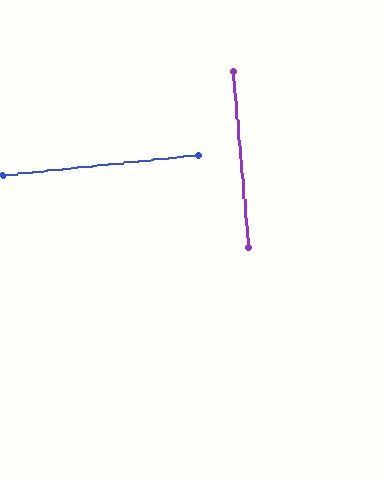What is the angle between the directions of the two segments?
Approximately 89 degrees.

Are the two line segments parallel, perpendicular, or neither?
Perpendicular — they meet at approximately 89°.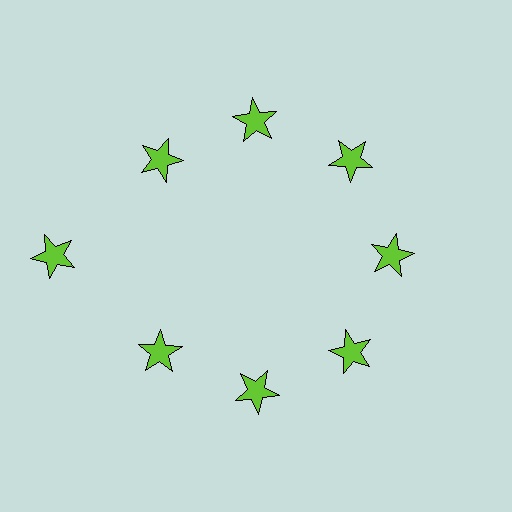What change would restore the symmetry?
The symmetry would be restored by moving it inward, back onto the ring so that all 8 stars sit at equal angles and equal distance from the center.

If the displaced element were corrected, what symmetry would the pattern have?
It would have 8-fold rotational symmetry — the pattern would map onto itself every 45 degrees.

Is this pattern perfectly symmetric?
No. The 8 lime stars are arranged in a ring, but one element near the 9 o'clock position is pushed outward from the center, breaking the 8-fold rotational symmetry.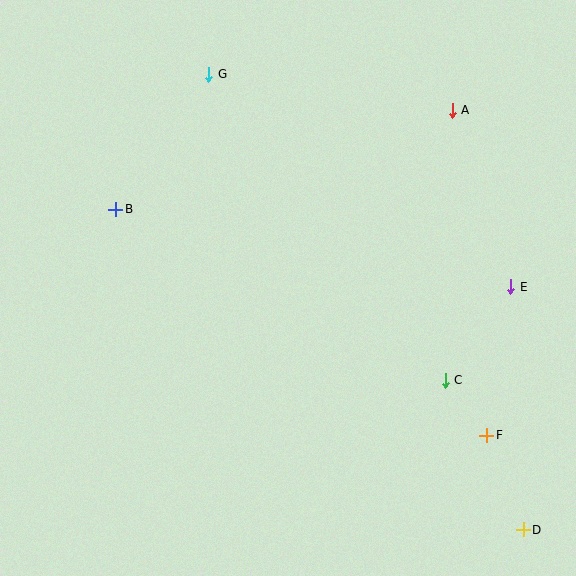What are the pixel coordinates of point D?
Point D is at (523, 530).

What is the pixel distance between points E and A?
The distance between E and A is 186 pixels.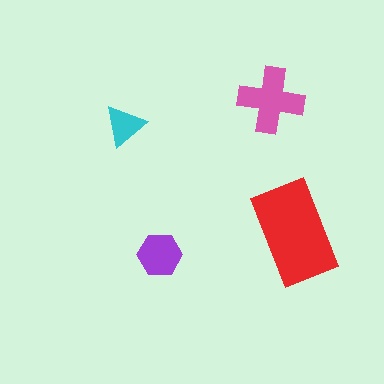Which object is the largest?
The red rectangle.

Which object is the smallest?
The cyan triangle.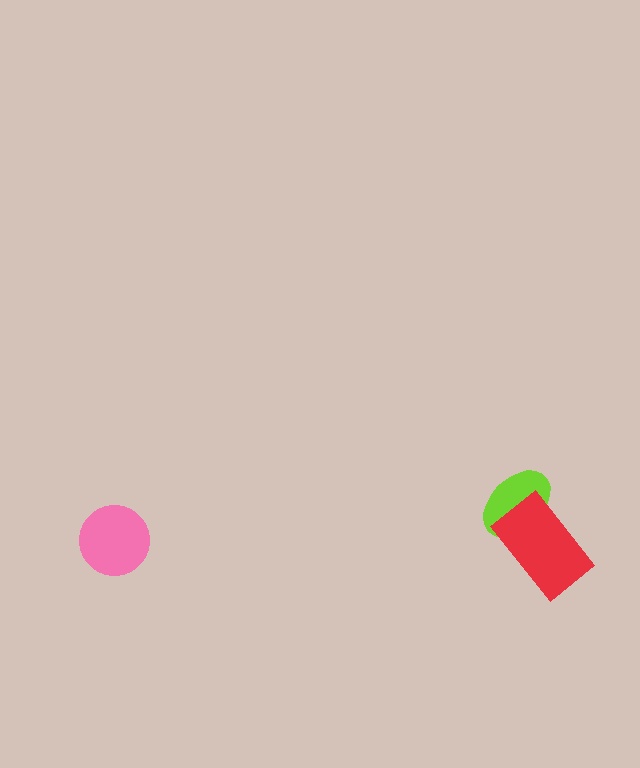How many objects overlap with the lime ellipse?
1 object overlaps with the lime ellipse.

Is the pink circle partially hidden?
No, no other shape covers it.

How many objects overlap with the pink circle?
0 objects overlap with the pink circle.